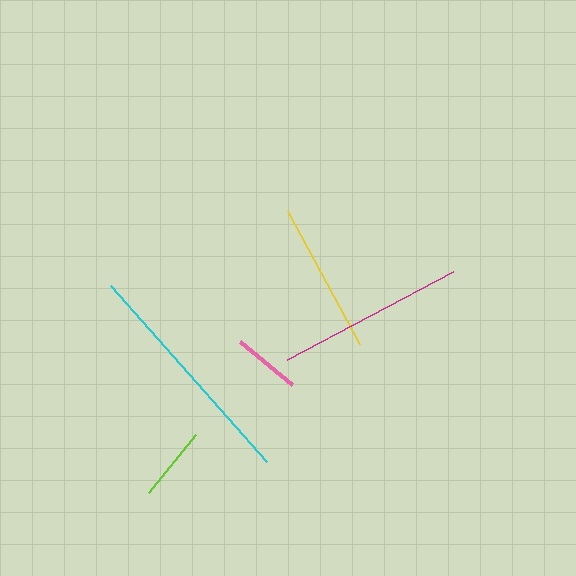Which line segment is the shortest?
The pink line is the shortest at approximately 68 pixels.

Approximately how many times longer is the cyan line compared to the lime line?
The cyan line is approximately 3.1 times the length of the lime line.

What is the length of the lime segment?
The lime segment is approximately 75 pixels long.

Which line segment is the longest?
The cyan line is the longest at approximately 235 pixels.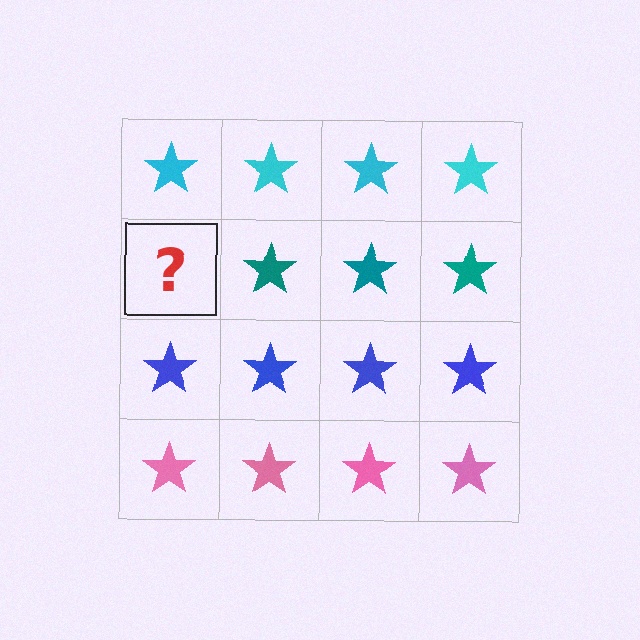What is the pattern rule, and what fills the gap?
The rule is that each row has a consistent color. The gap should be filled with a teal star.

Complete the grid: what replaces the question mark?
The question mark should be replaced with a teal star.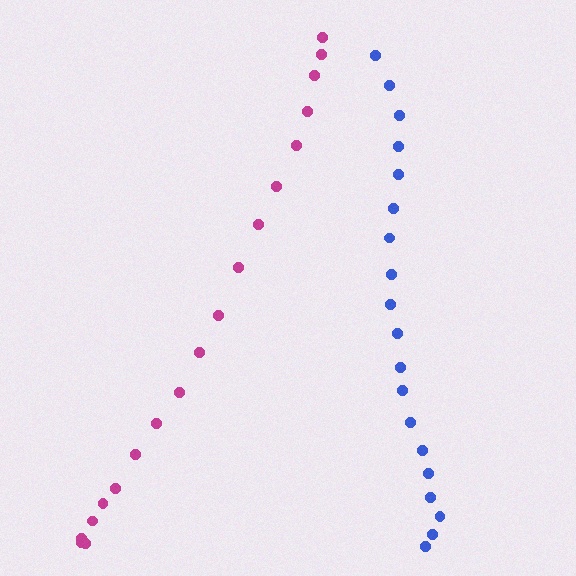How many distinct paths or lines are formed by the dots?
There are 2 distinct paths.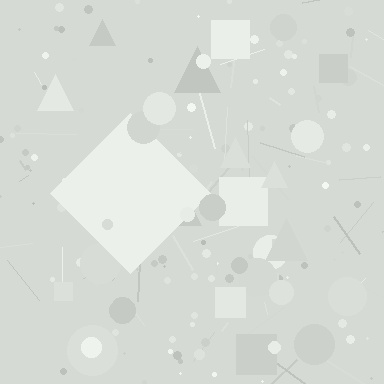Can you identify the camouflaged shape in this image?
The camouflaged shape is a diamond.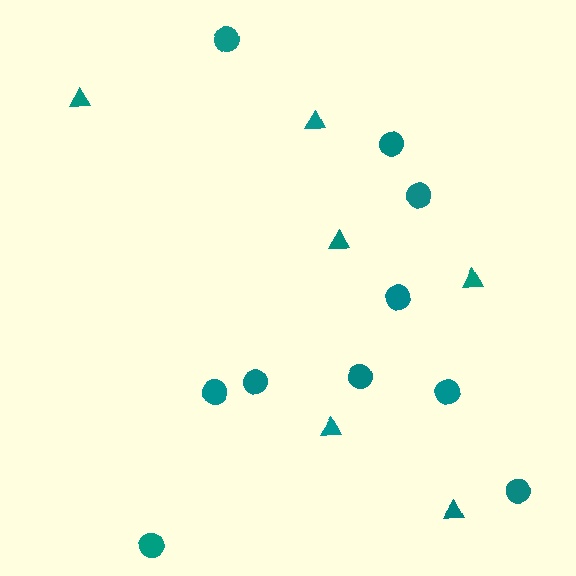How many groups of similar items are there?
There are 2 groups: one group of circles (10) and one group of triangles (6).